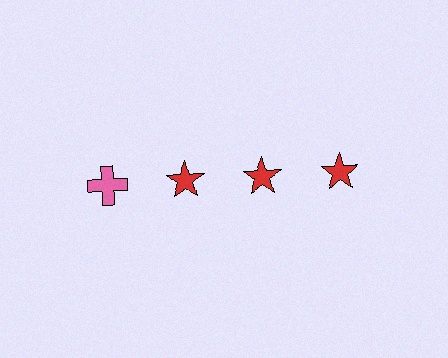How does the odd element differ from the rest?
It differs in both color (pink instead of red) and shape (cross instead of star).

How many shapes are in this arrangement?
There are 4 shapes arranged in a grid pattern.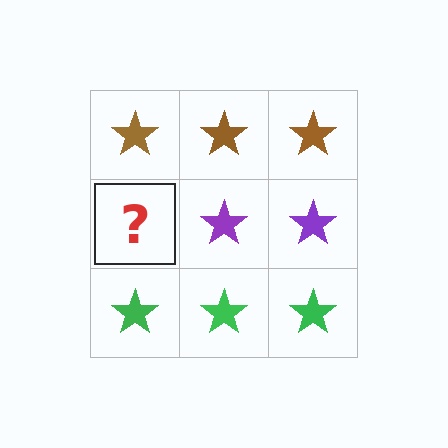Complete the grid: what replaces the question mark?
The question mark should be replaced with a purple star.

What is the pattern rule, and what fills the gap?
The rule is that each row has a consistent color. The gap should be filled with a purple star.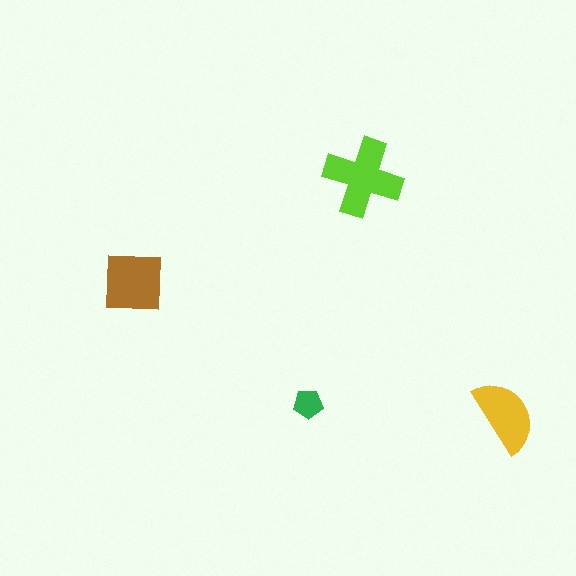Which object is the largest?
The lime cross.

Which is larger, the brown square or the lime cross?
The lime cross.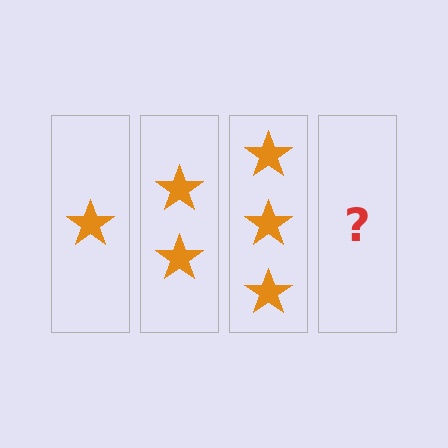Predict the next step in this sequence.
The next step is 4 stars.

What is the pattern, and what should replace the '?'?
The pattern is that each step adds one more star. The '?' should be 4 stars.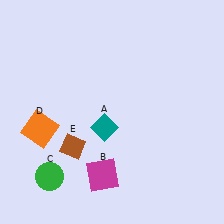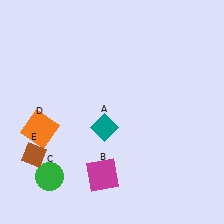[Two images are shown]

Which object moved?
The brown diamond (E) moved left.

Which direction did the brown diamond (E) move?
The brown diamond (E) moved left.